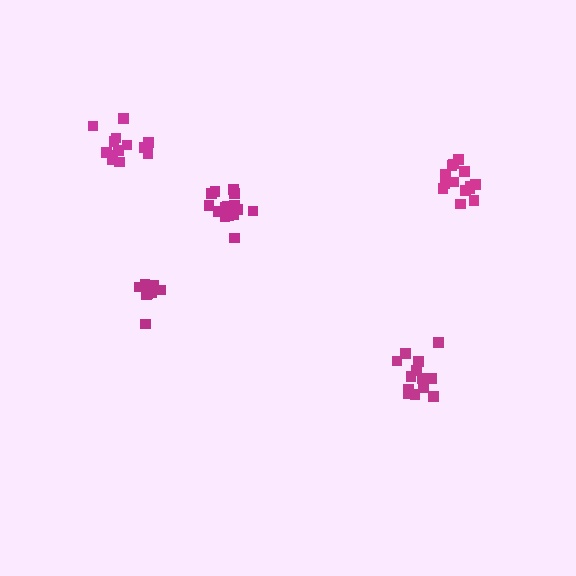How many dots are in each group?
Group 1: 14 dots, Group 2: 9 dots, Group 3: 14 dots, Group 4: 13 dots, Group 5: 15 dots (65 total).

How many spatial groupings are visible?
There are 5 spatial groupings.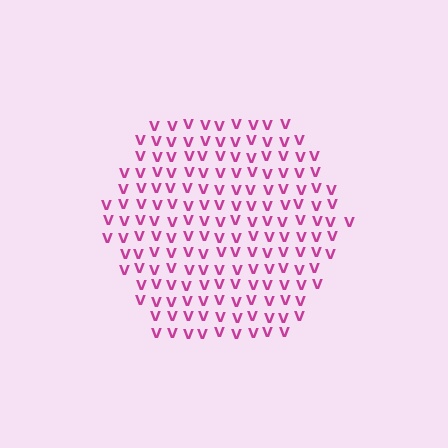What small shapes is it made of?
It is made of small letter V's.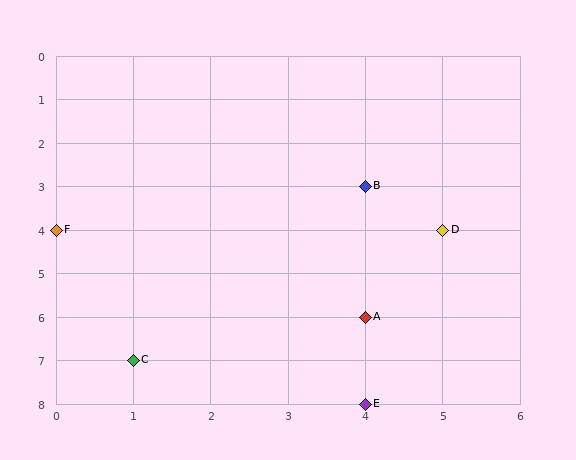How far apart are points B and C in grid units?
Points B and C are 3 columns and 4 rows apart (about 5.0 grid units diagonally).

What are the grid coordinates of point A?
Point A is at grid coordinates (4, 6).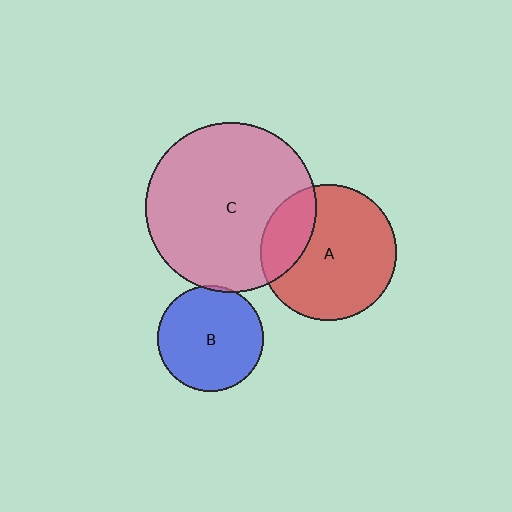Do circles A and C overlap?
Yes.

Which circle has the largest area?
Circle C (pink).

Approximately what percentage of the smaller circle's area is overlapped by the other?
Approximately 25%.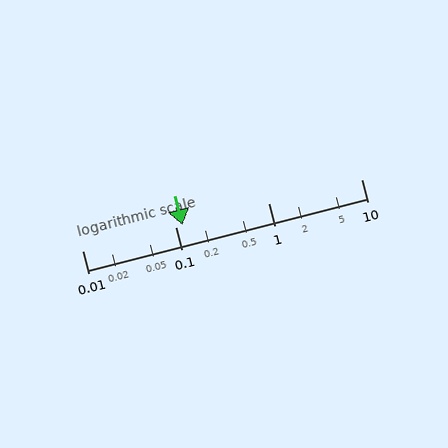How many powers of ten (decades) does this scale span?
The scale spans 3 decades, from 0.01 to 10.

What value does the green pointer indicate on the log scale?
The pointer indicates approximately 0.12.